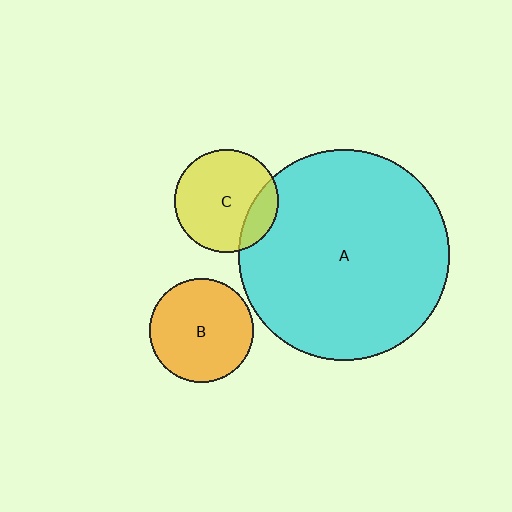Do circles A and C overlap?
Yes.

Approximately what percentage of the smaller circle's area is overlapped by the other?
Approximately 20%.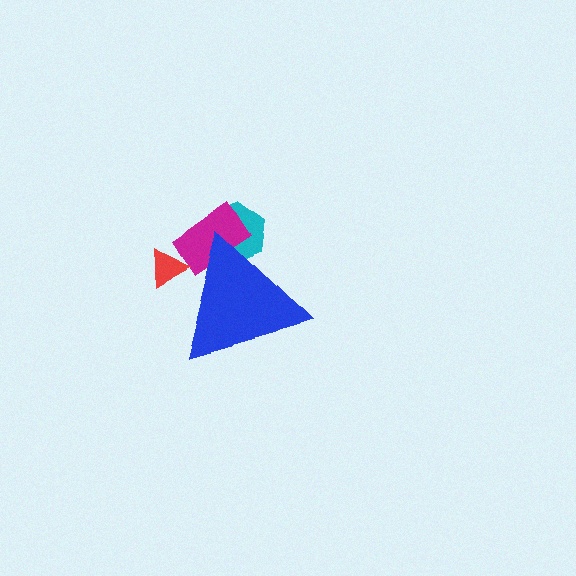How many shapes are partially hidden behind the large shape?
3 shapes are partially hidden.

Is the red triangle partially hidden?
Yes, the red triangle is partially hidden behind the blue triangle.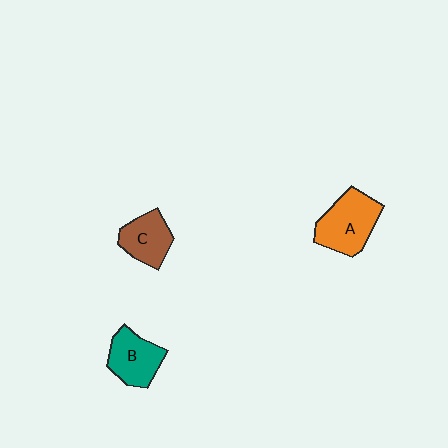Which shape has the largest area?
Shape A (orange).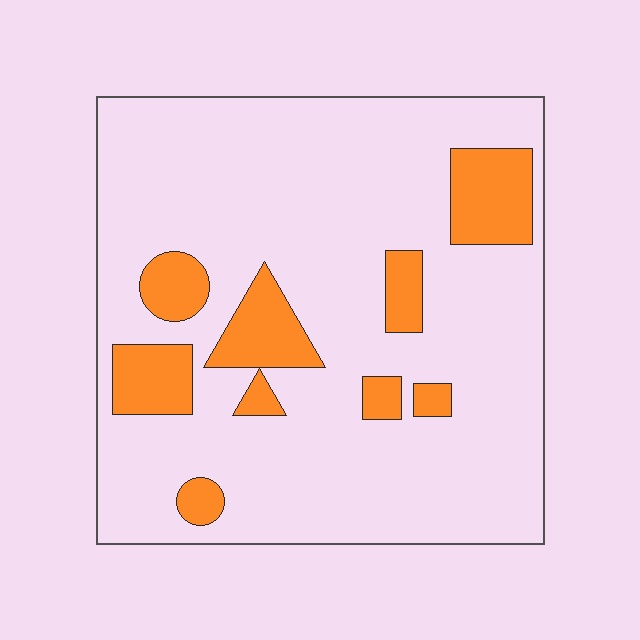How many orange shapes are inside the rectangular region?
9.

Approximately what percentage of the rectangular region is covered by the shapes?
Approximately 15%.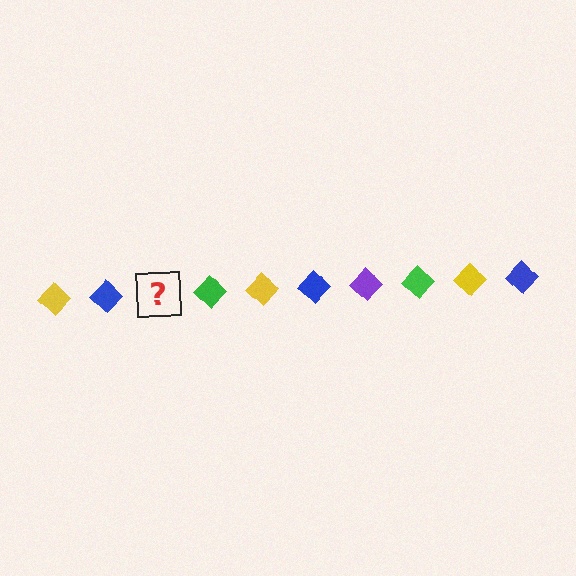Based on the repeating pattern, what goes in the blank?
The blank should be a purple diamond.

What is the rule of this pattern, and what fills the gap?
The rule is that the pattern cycles through yellow, blue, purple, green diamonds. The gap should be filled with a purple diamond.